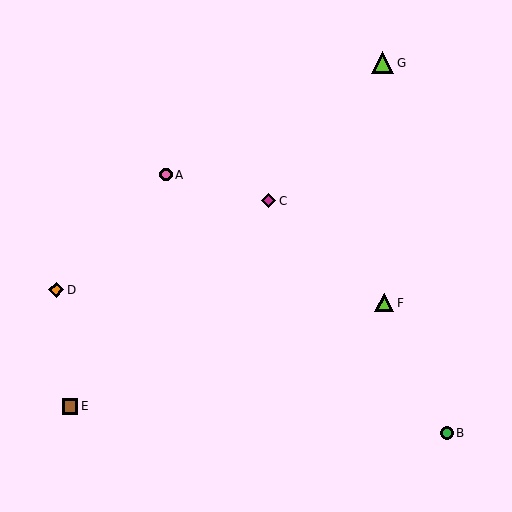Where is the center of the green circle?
The center of the green circle is at (447, 433).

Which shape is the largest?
The lime triangle (labeled G) is the largest.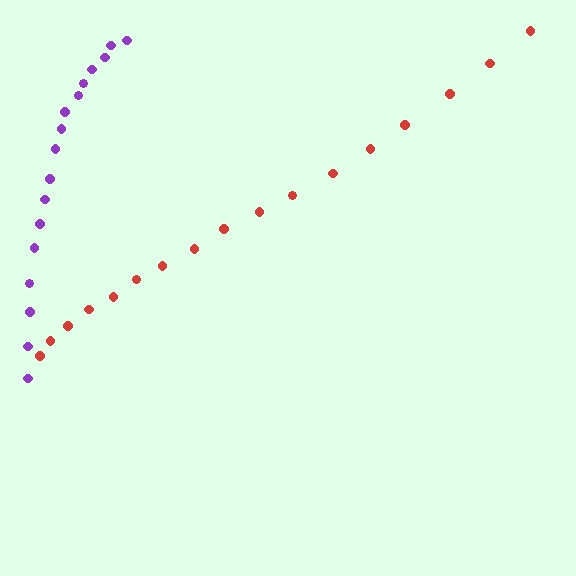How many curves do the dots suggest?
There are 2 distinct paths.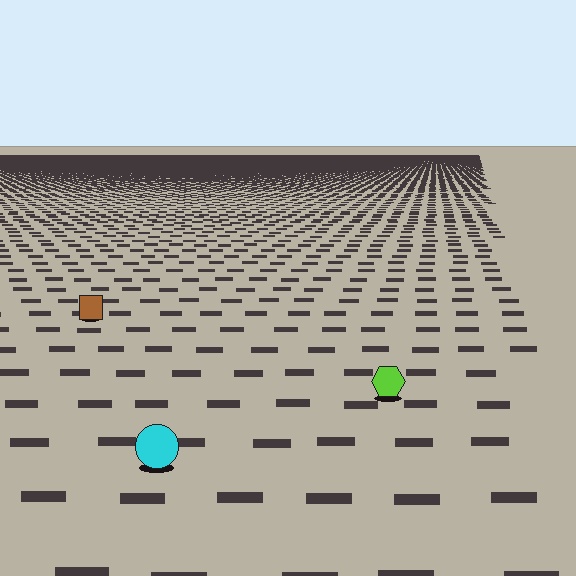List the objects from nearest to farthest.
From nearest to farthest: the cyan circle, the lime hexagon, the brown square.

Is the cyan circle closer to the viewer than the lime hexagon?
Yes. The cyan circle is closer — you can tell from the texture gradient: the ground texture is coarser near it.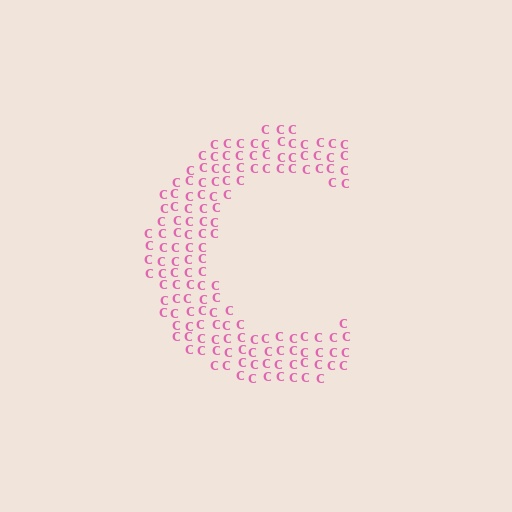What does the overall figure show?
The overall figure shows the letter C.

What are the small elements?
The small elements are letter C's.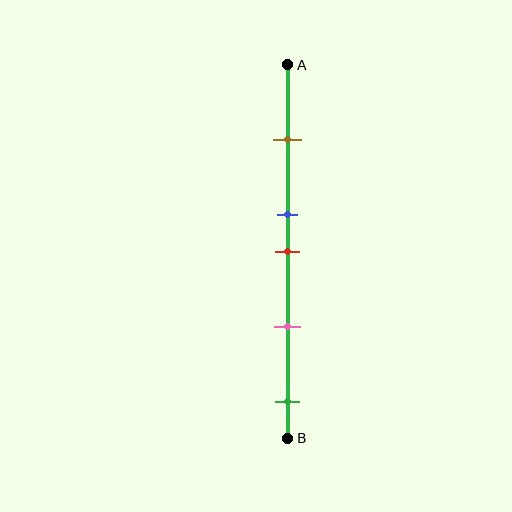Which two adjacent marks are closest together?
The blue and red marks are the closest adjacent pair.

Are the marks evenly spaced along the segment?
No, the marks are not evenly spaced.